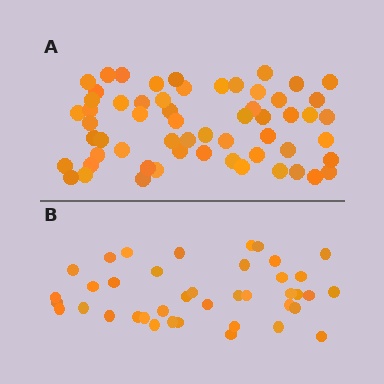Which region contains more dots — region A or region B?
Region A (the top region) has more dots.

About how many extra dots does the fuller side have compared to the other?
Region A has approximately 20 more dots than region B.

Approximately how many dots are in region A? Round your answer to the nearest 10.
About 60 dots. (The exact count is 59, which rounds to 60.)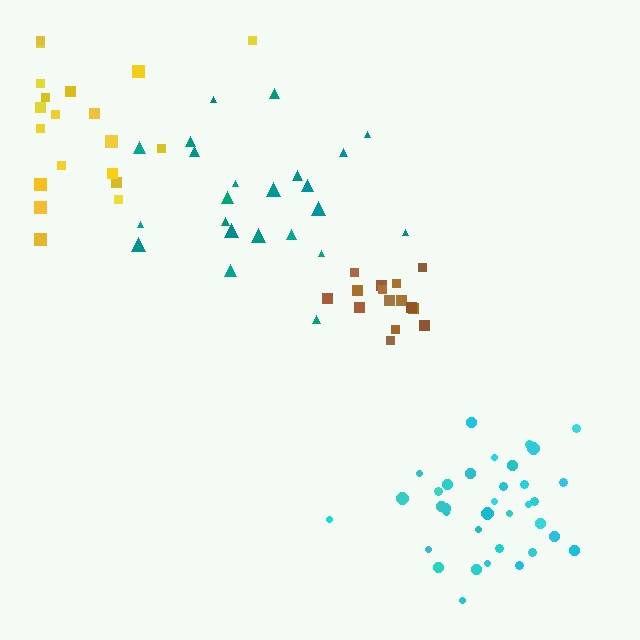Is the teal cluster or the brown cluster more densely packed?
Brown.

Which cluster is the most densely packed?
Brown.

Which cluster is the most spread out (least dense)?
Yellow.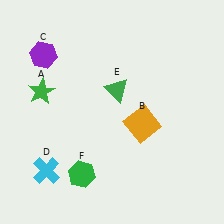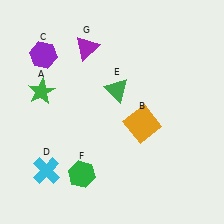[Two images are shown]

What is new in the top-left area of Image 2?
A purple triangle (G) was added in the top-left area of Image 2.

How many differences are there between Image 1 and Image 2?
There is 1 difference between the two images.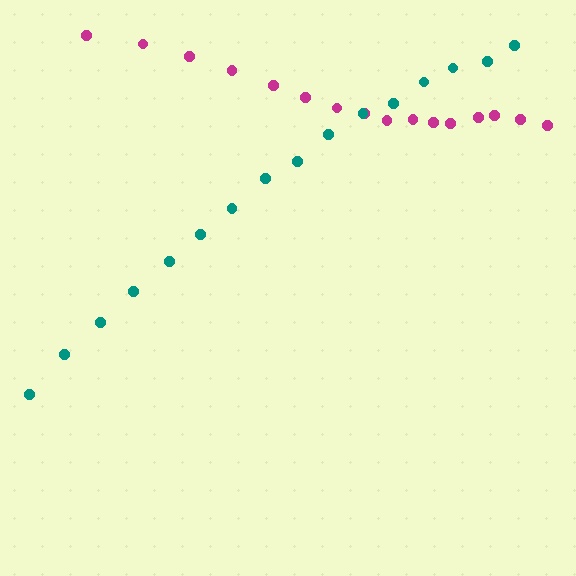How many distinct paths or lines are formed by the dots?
There are 2 distinct paths.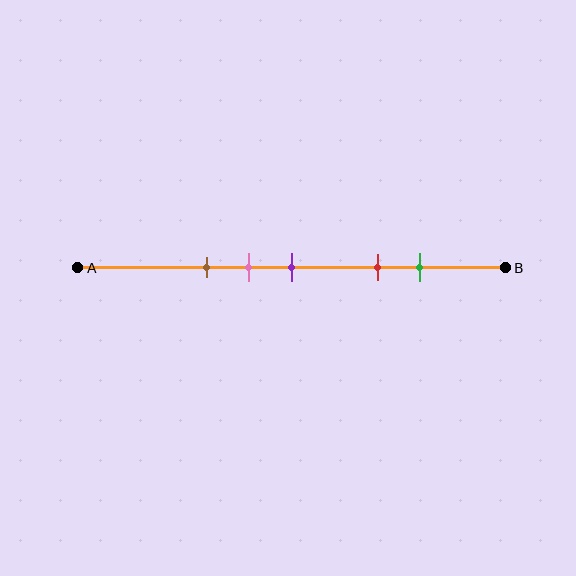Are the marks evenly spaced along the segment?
No, the marks are not evenly spaced.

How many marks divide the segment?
There are 5 marks dividing the segment.